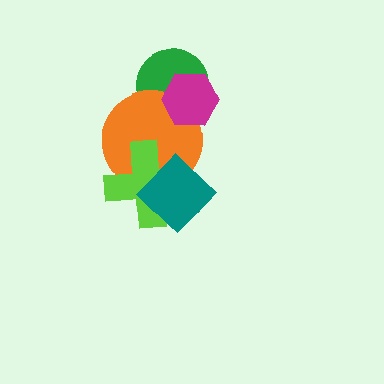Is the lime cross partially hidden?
Yes, it is partially covered by another shape.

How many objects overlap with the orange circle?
4 objects overlap with the orange circle.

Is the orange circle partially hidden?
Yes, it is partially covered by another shape.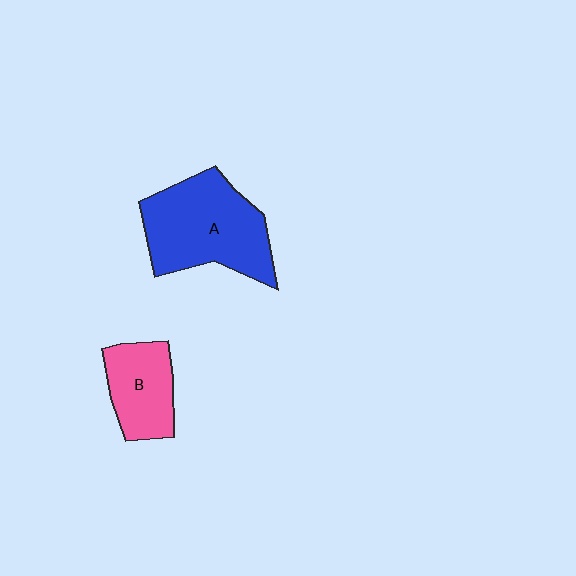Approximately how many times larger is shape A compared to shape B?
Approximately 1.7 times.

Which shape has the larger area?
Shape A (blue).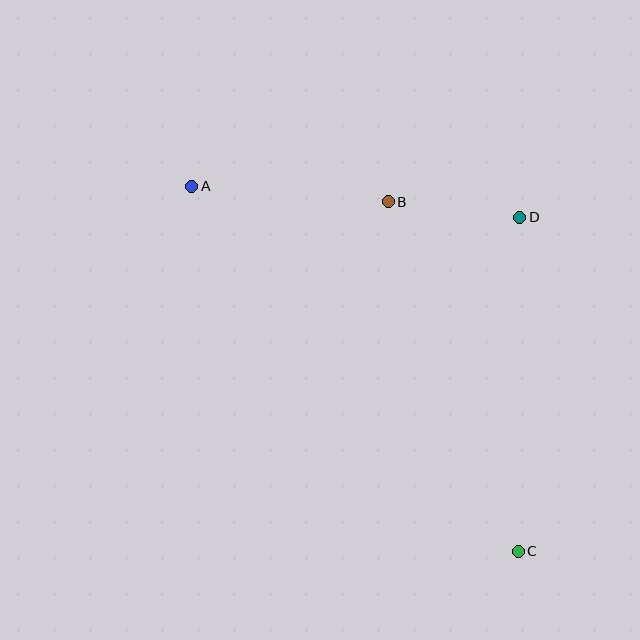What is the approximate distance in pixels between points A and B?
The distance between A and B is approximately 197 pixels.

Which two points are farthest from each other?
Points A and C are farthest from each other.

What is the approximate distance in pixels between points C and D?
The distance between C and D is approximately 334 pixels.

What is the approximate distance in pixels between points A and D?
The distance between A and D is approximately 330 pixels.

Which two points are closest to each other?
Points B and D are closest to each other.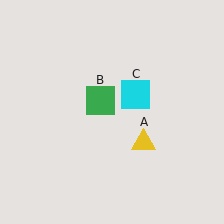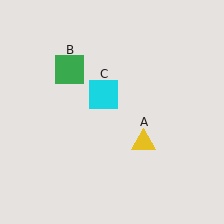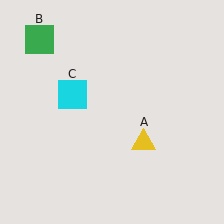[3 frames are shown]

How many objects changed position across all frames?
2 objects changed position: green square (object B), cyan square (object C).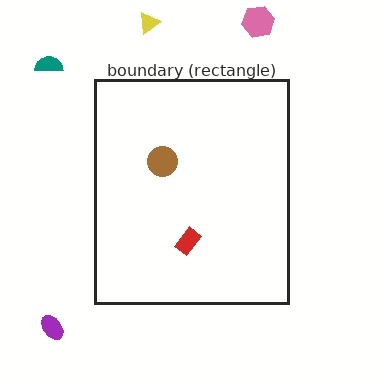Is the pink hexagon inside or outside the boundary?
Outside.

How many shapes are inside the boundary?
2 inside, 4 outside.